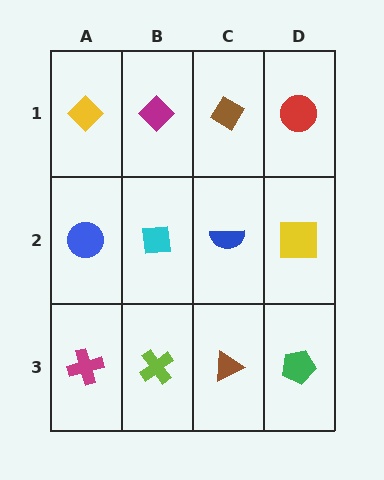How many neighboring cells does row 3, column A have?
2.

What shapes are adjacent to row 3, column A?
A blue circle (row 2, column A), a lime cross (row 3, column B).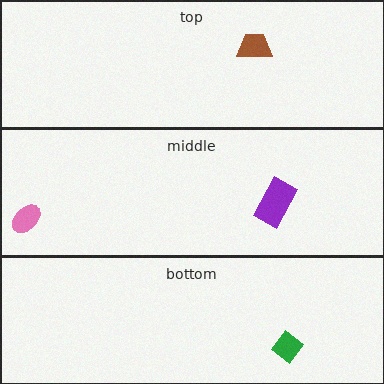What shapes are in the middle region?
The purple rectangle, the pink ellipse.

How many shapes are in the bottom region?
1.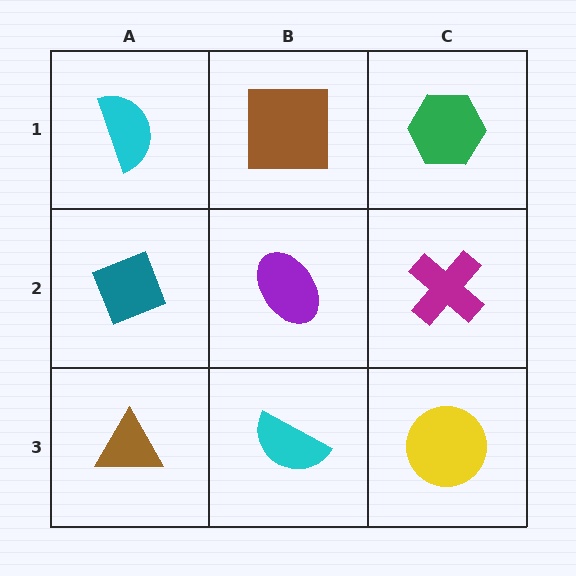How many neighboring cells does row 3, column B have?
3.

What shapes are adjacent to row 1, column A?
A teal diamond (row 2, column A), a brown square (row 1, column B).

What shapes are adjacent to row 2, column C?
A green hexagon (row 1, column C), a yellow circle (row 3, column C), a purple ellipse (row 2, column B).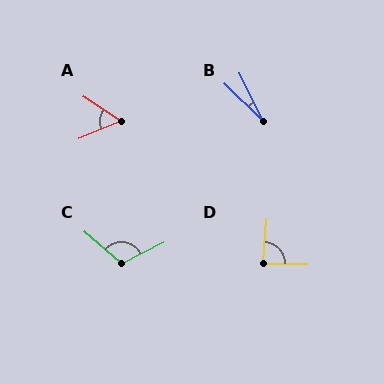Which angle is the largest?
C, at approximately 112 degrees.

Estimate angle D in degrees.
Approximately 85 degrees.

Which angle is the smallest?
B, at approximately 20 degrees.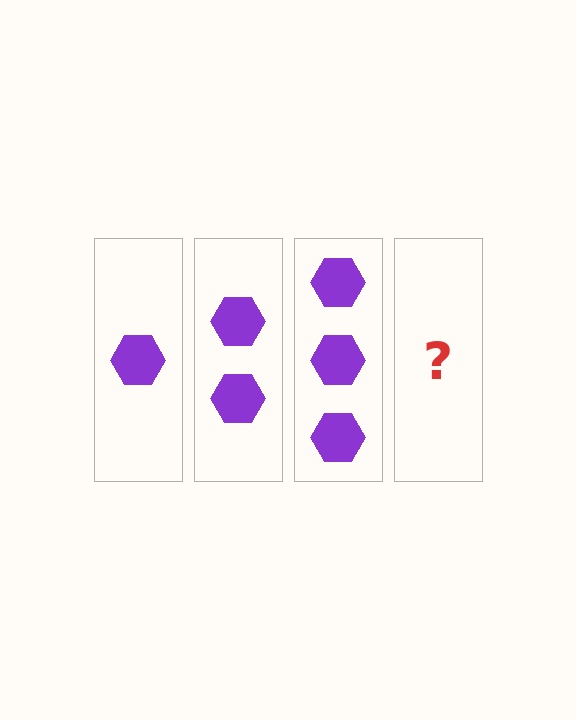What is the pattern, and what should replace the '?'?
The pattern is that each step adds one more hexagon. The '?' should be 4 hexagons.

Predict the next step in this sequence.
The next step is 4 hexagons.